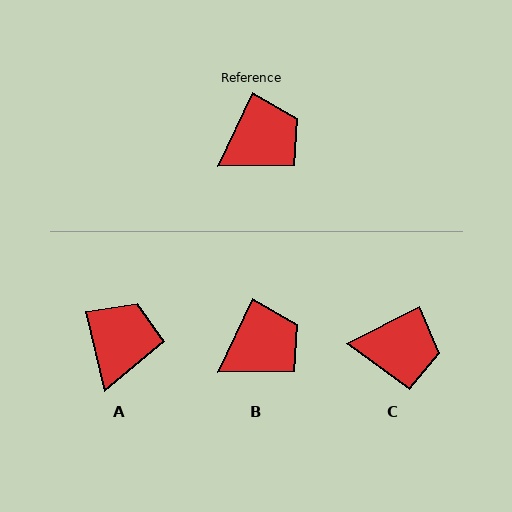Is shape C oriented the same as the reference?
No, it is off by about 37 degrees.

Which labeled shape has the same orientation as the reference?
B.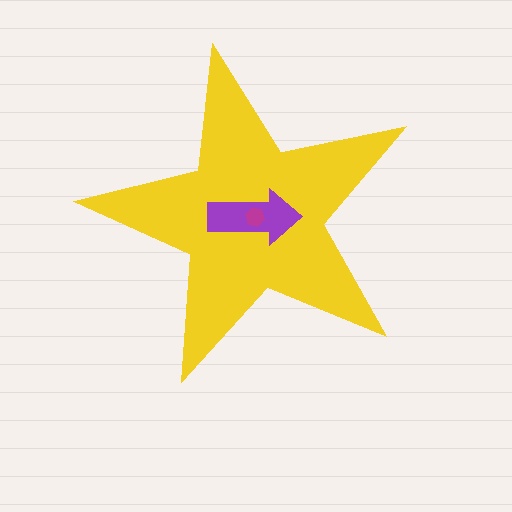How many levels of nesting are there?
3.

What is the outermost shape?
The yellow star.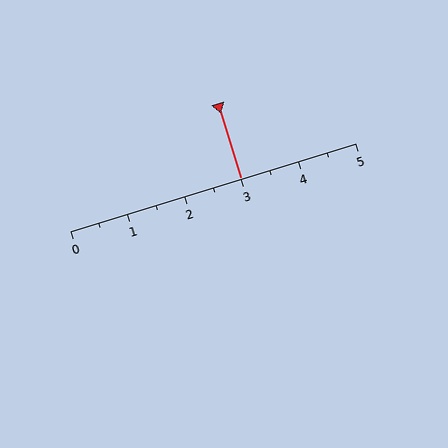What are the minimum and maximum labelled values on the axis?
The axis runs from 0 to 5.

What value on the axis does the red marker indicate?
The marker indicates approximately 3.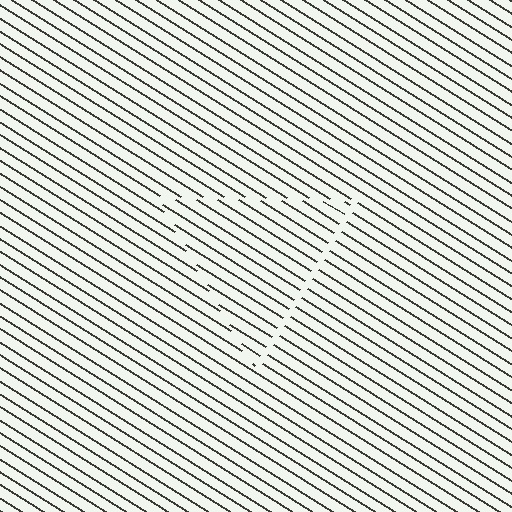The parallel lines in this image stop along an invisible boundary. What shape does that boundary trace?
An illusory triangle. The interior of the shape contains the same grating, shifted by half a period — the contour is defined by the phase discontinuity where line-ends from the inner and outer gratings abut.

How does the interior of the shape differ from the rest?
The interior of the shape contains the same grating, shifted by half a period — the contour is defined by the phase discontinuity where line-ends from the inner and outer gratings abut.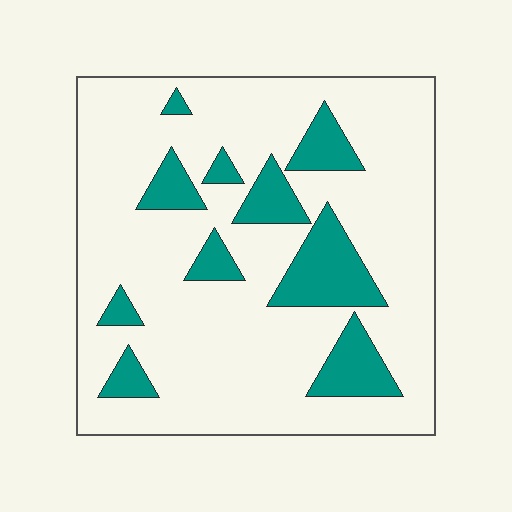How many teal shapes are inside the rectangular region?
10.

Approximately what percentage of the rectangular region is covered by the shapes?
Approximately 20%.